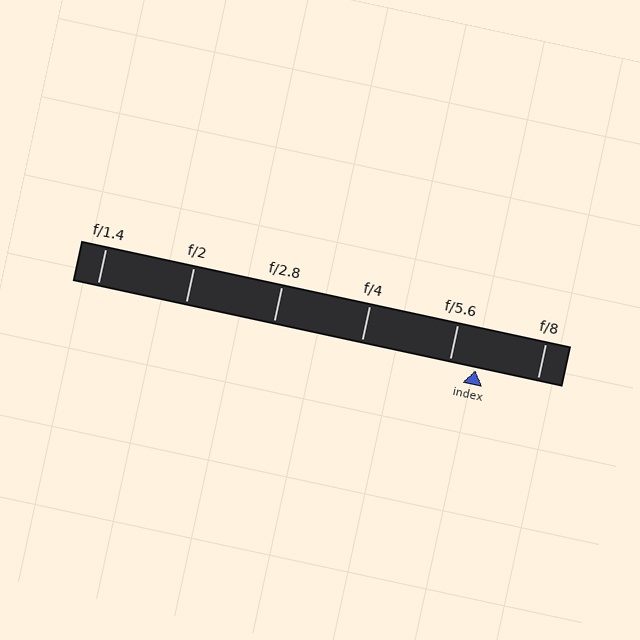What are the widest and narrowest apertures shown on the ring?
The widest aperture shown is f/1.4 and the narrowest is f/8.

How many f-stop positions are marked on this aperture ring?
There are 6 f-stop positions marked.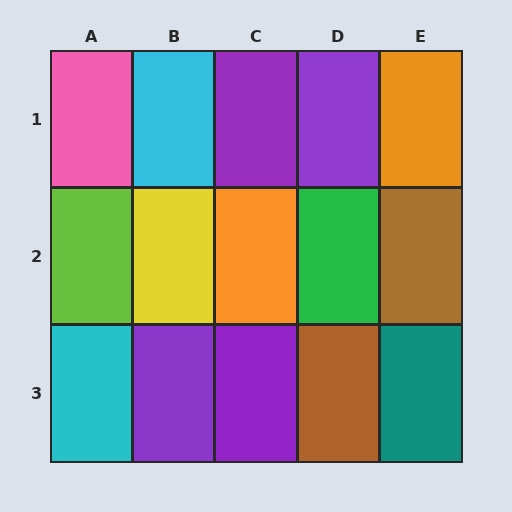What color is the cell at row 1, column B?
Cyan.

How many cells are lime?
1 cell is lime.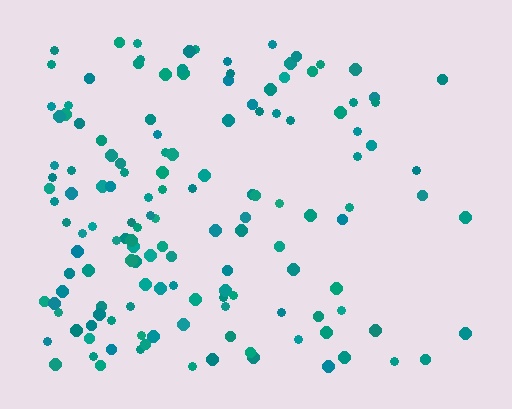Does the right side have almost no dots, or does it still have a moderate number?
Still a moderate number, just noticeably fewer than the left.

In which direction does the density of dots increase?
From right to left, with the left side densest.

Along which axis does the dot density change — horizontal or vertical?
Horizontal.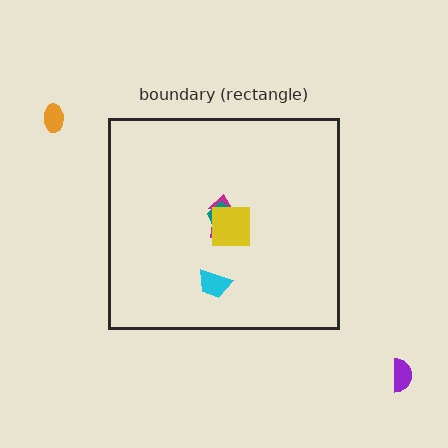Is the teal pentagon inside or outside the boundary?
Inside.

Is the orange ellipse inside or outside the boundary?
Outside.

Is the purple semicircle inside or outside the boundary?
Outside.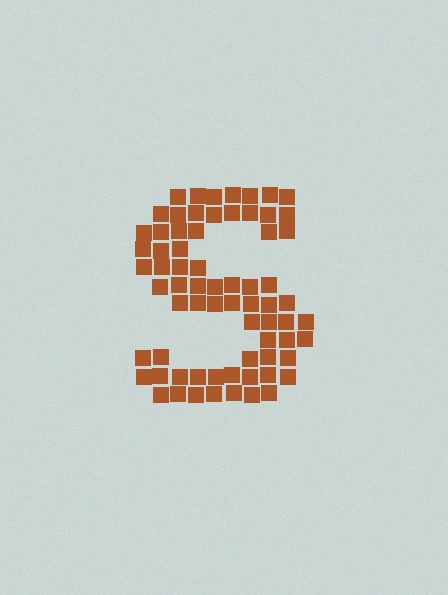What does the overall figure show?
The overall figure shows the letter S.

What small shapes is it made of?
It is made of small squares.